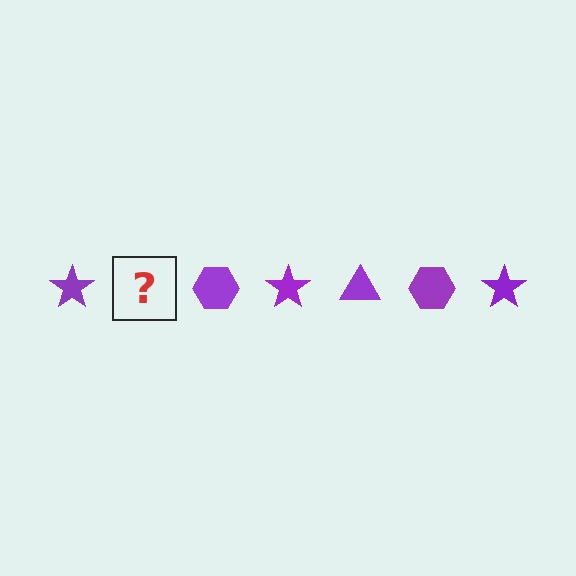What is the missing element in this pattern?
The missing element is a purple triangle.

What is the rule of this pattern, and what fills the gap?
The rule is that the pattern cycles through star, triangle, hexagon shapes in purple. The gap should be filled with a purple triangle.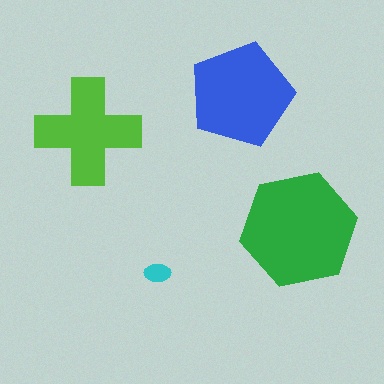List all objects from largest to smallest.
The green hexagon, the blue pentagon, the lime cross, the cyan ellipse.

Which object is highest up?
The blue pentagon is topmost.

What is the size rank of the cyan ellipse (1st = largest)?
4th.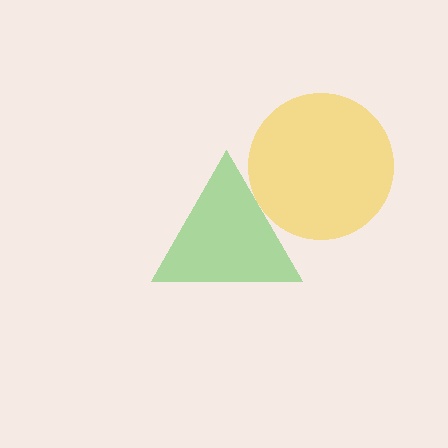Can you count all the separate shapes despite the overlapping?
Yes, there are 2 separate shapes.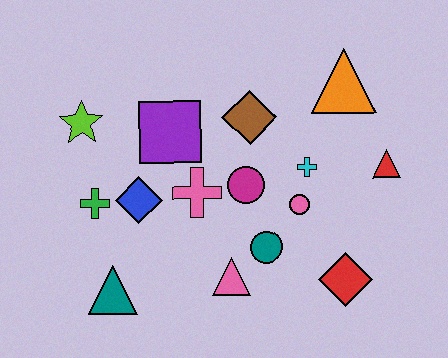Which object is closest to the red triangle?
The cyan cross is closest to the red triangle.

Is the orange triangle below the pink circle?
No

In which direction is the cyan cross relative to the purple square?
The cyan cross is to the right of the purple square.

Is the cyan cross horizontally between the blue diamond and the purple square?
No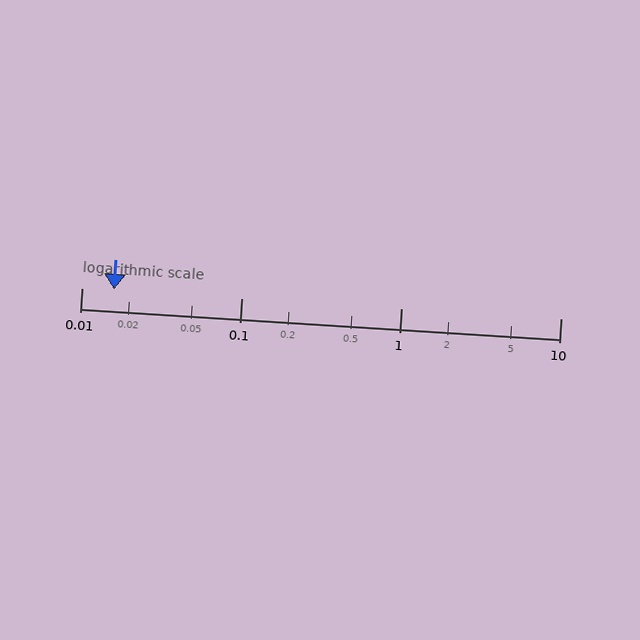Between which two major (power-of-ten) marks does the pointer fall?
The pointer is between 0.01 and 0.1.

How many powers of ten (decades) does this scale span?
The scale spans 3 decades, from 0.01 to 10.